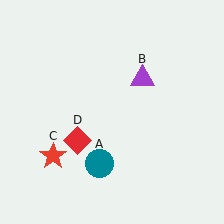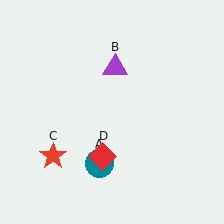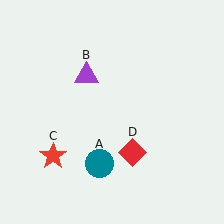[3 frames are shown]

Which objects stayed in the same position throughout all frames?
Teal circle (object A) and red star (object C) remained stationary.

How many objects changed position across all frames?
2 objects changed position: purple triangle (object B), red diamond (object D).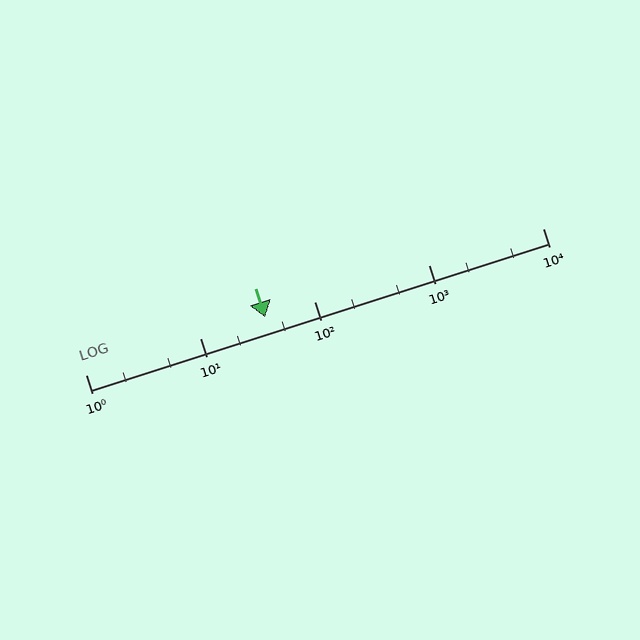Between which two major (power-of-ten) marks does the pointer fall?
The pointer is between 10 and 100.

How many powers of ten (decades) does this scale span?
The scale spans 4 decades, from 1 to 10000.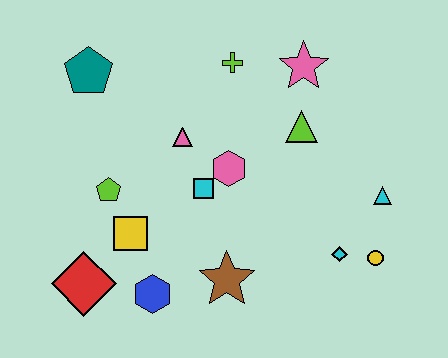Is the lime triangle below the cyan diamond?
No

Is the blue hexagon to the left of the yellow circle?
Yes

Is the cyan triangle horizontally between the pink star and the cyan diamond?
No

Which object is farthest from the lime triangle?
The red diamond is farthest from the lime triangle.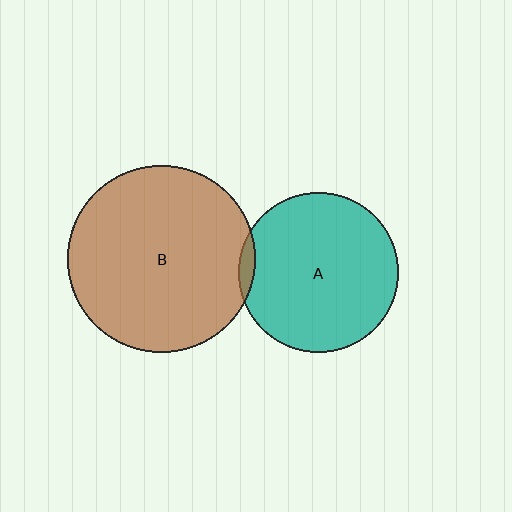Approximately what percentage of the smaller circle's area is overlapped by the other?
Approximately 5%.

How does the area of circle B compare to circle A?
Approximately 1.4 times.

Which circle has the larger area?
Circle B (brown).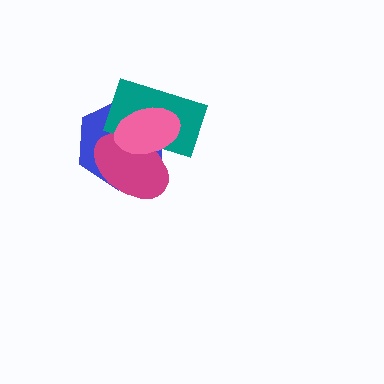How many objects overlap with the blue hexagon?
3 objects overlap with the blue hexagon.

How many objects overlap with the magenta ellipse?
3 objects overlap with the magenta ellipse.